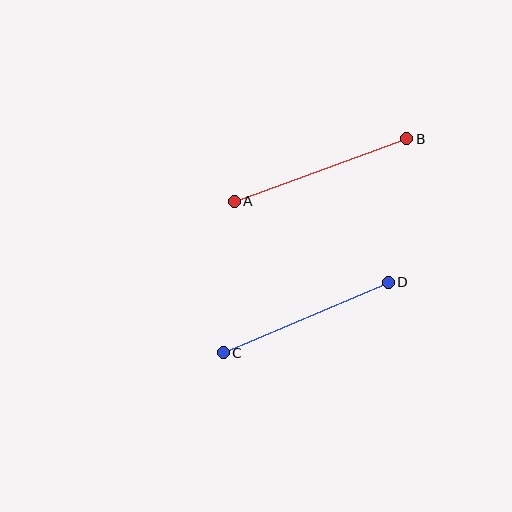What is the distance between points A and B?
The distance is approximately 183 pixels.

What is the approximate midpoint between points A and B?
The midpoint is at approximately (321, 170) pixels.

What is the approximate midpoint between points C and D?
The midpoint is at approximately (306, 318) pixels.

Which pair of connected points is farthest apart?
Points A and B are farthest apart.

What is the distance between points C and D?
The distance is approximately 179 pixels.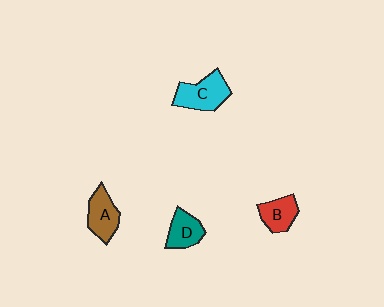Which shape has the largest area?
Shape C (cyan).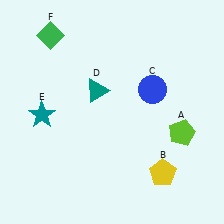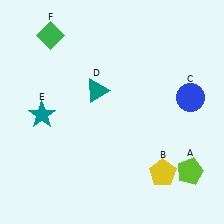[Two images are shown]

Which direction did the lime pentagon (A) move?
The lime pentagon (A) moved down.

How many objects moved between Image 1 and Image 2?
2 objects moved between the two images.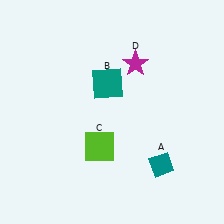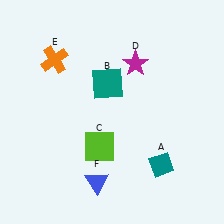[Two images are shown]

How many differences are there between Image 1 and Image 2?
There are 2 differences between the two images.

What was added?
An orange cross (E), a blue triangle (F) were added in Image 2.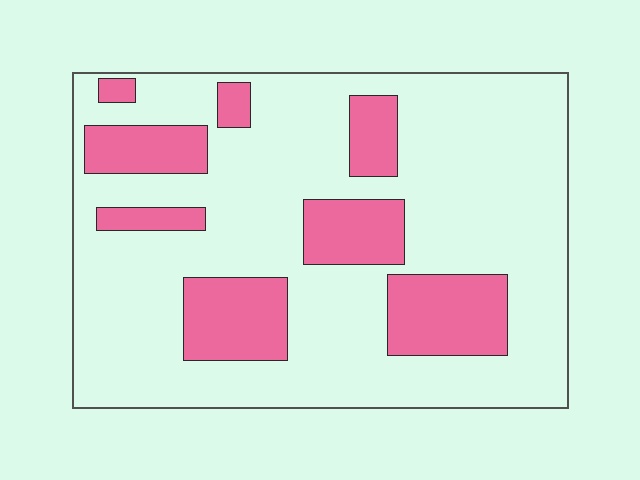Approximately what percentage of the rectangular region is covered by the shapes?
Approximately 25%.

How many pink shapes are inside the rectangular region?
8.